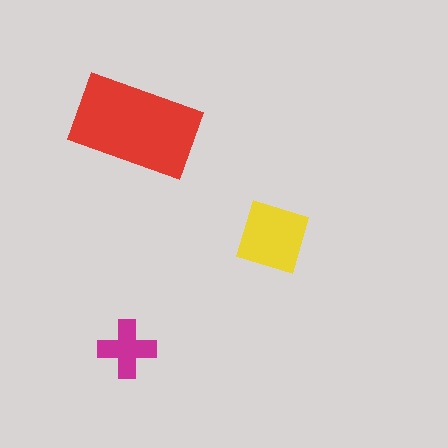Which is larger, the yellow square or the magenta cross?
The yellow square.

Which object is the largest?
The red rectangle.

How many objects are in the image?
There are 3 objects in the image.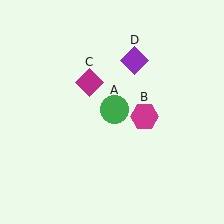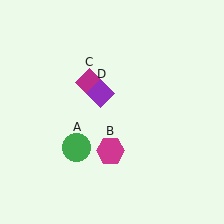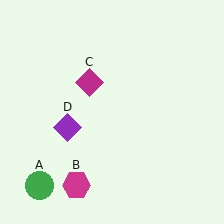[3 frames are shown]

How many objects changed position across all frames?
3 objects changed position: green circle (object A), magenta hexagon (object B), purple diamond (object D).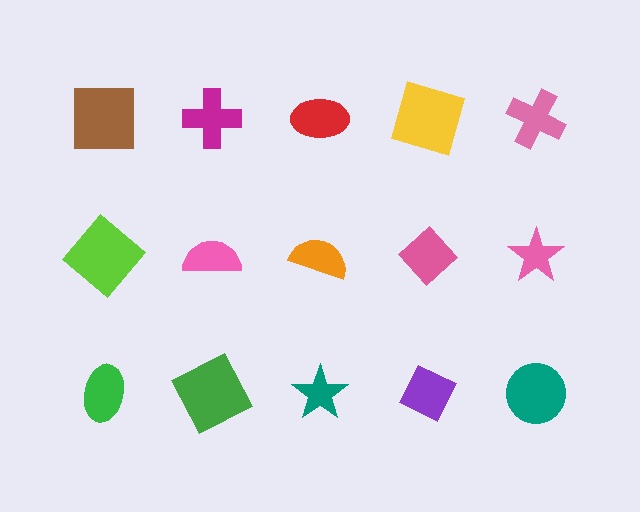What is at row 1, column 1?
A brown square.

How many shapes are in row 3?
5 shapes.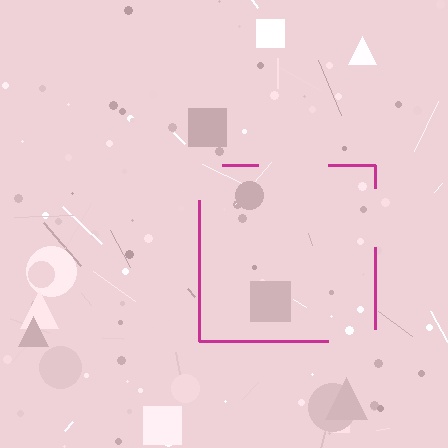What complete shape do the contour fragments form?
The contour fragments form a square.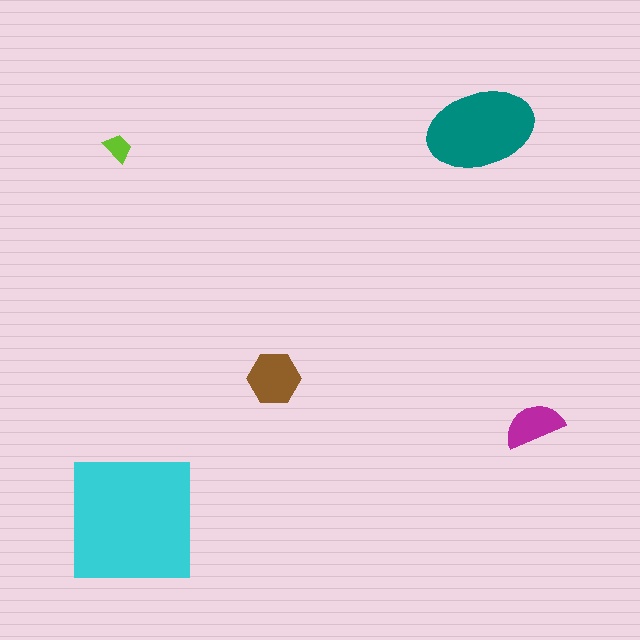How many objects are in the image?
There are 5 objects in the image.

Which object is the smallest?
The lime trapezoid.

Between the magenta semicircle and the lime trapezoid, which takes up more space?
The magenta semicircle.